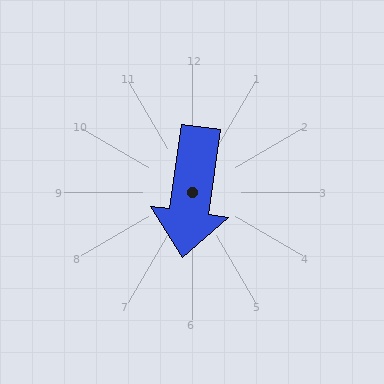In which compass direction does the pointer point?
South.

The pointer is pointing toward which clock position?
Roughly 6 o'clock.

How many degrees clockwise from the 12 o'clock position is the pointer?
Approximately 188 degrees.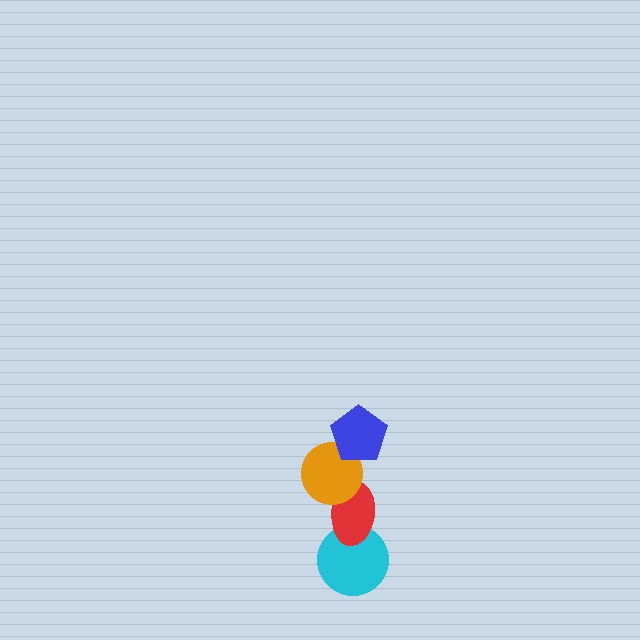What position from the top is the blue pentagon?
The blue pentagon is 1st from the top.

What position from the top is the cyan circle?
The cyan circle is 4th from the top.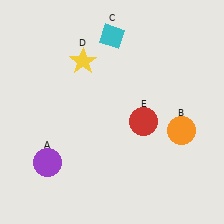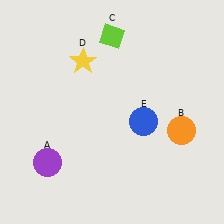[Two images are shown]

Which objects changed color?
C changed from cyan to lime. E changed from red to blue.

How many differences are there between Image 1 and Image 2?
There are 2 differences between the two images.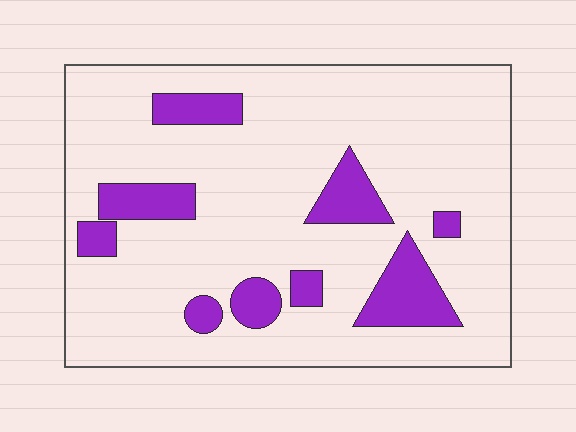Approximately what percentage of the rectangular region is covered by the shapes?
Approximately 15%.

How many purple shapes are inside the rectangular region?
9.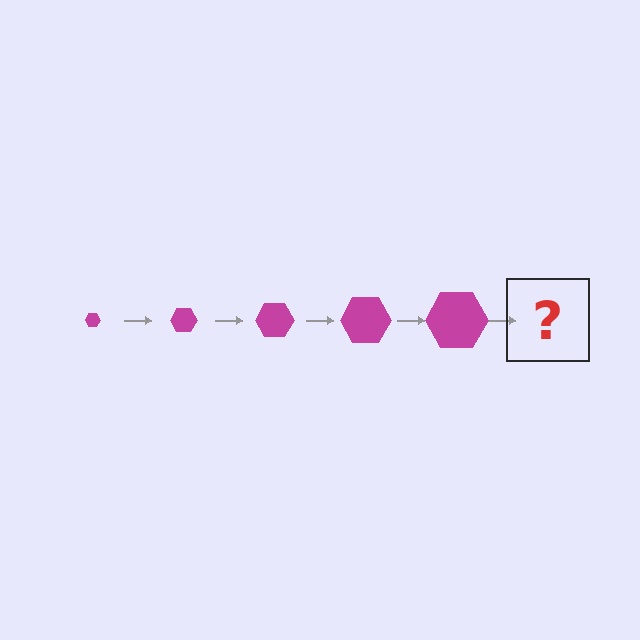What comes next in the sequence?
The next element should be a magenta hexagon, larger than the previous one.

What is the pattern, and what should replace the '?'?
The pattern is that the hexagon gets progressively larger each step. The '?' should be a magenta hexagon, larger than the previous one.